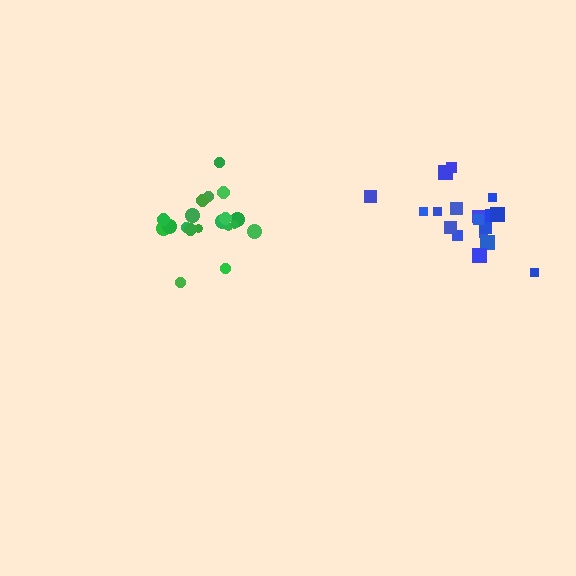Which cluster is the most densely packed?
Green.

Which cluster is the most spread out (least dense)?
Blue.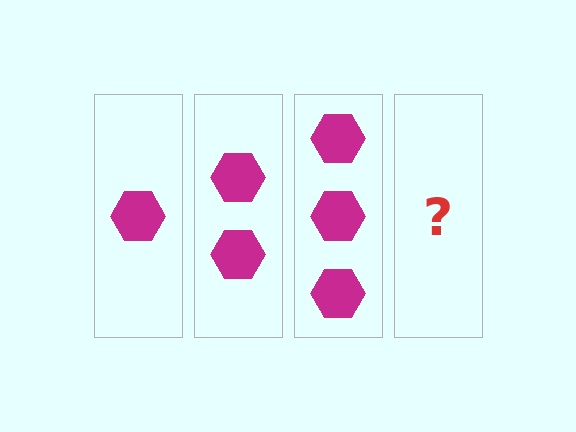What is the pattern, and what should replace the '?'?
The pattern is that each step adds one more hexagon. The '?' should be 4 hexagons.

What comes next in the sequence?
The next element should be 4 hexagons.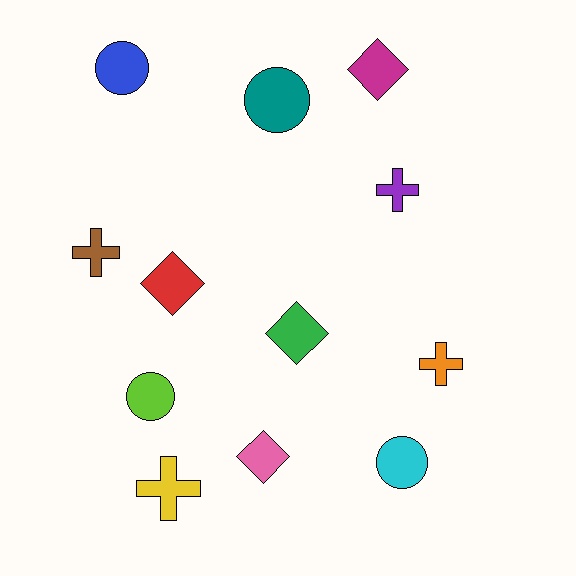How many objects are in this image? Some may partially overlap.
There are 12 objects.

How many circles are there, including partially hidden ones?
There are 4 circles.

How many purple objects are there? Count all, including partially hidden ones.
There is 1 purple object.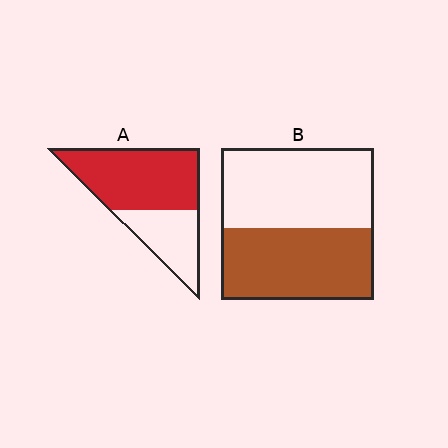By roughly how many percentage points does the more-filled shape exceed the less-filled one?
By roughly 20 percentage points (A over B).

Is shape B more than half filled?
Roughly half.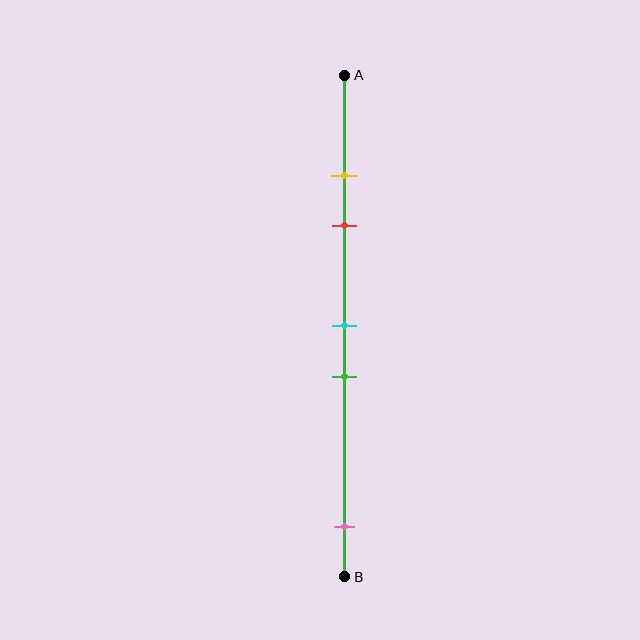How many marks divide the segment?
There are 5 marks dividing the segment.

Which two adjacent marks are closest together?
The yellow and red marks are the closest adjacent pair.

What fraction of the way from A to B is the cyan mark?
The cyan mark is approximately 50% (0.5) of the way from A to B.